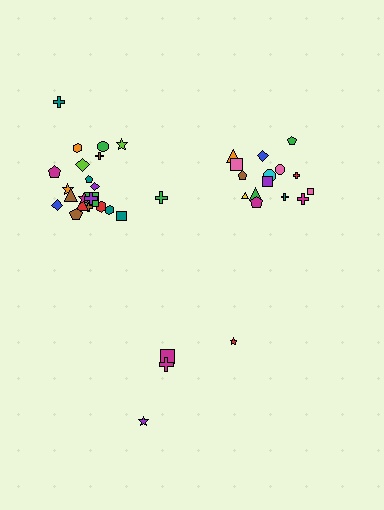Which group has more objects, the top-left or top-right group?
The top-left group.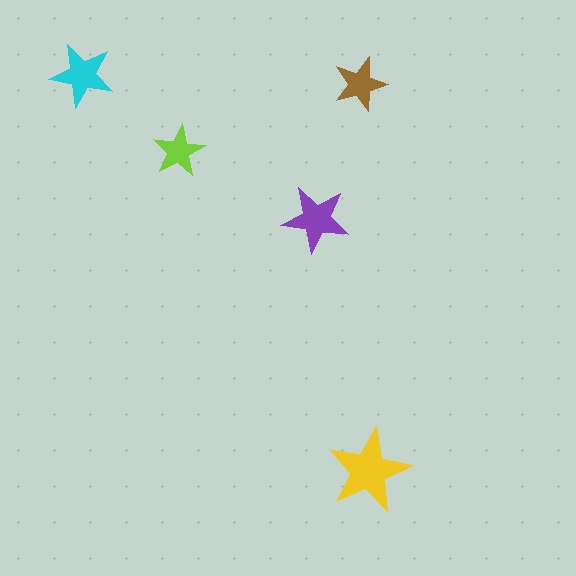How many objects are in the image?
There are 5 objects in the image.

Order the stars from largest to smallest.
the yellow one, the purple one, the cyan one, the brown one, the lime one.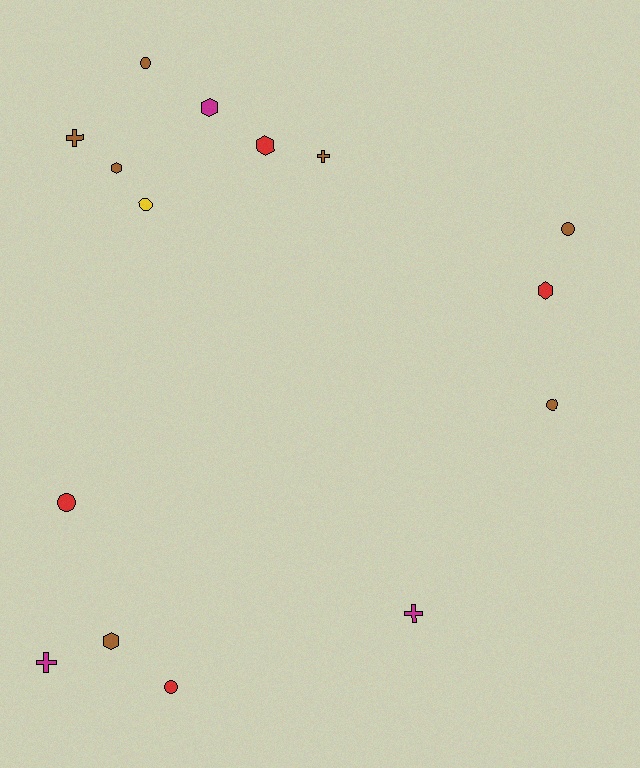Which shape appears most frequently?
Circle, with 6 objects.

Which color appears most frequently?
Brown, with 7 objects.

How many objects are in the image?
There are 15 objects.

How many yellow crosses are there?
There are no yellow crosses.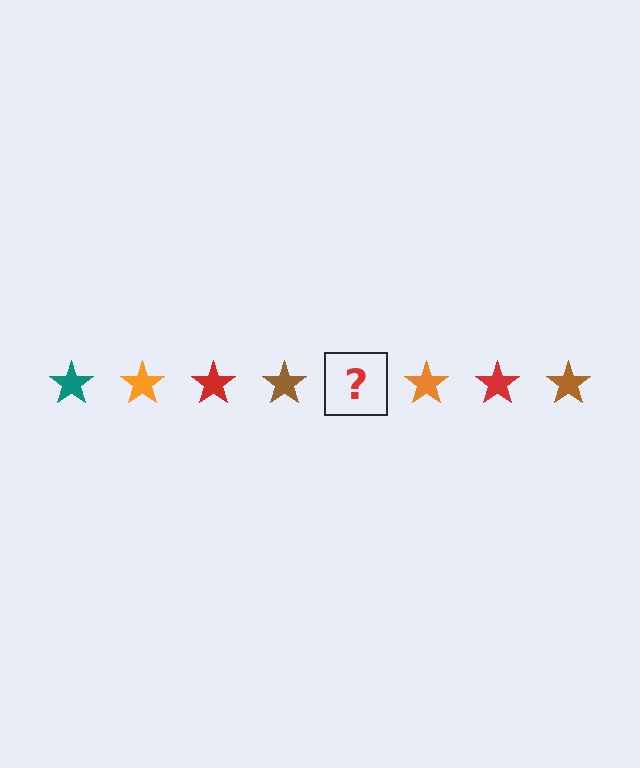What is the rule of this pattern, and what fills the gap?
The rule is that the pattern cycles through teal, orange, red, brown stars. The gap should be filled with a teal star.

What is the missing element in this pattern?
The missing element is a teal star.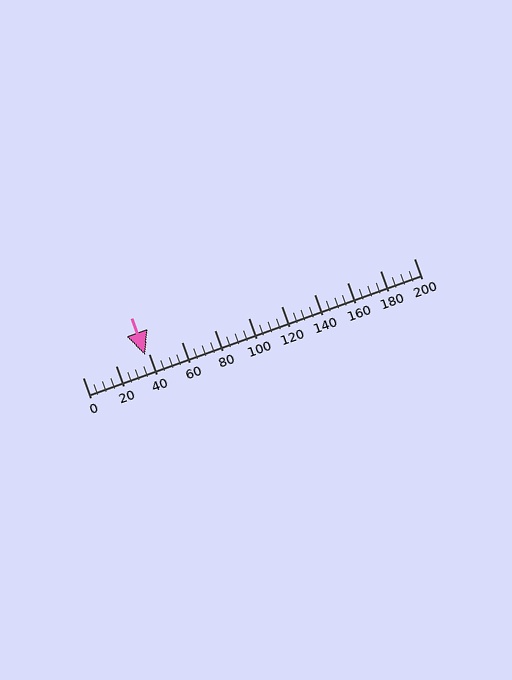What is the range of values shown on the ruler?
The ruler shows values from 0 to 200.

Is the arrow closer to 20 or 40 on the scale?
The arrow is closer to 40.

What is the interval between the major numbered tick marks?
The major tick marks are spaced 20 units apart.